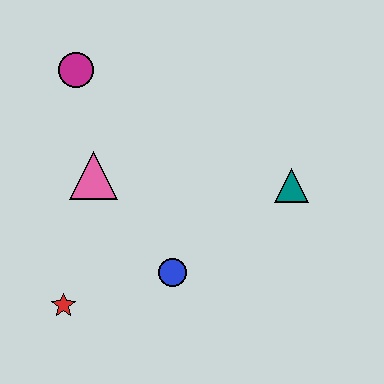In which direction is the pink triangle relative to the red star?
The pink triangle is above the red star.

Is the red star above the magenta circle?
No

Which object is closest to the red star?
The blue circle is closest to the red star.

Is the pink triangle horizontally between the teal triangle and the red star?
Yes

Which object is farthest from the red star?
The teal triangle is farthest from the red star.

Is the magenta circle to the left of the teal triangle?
Yes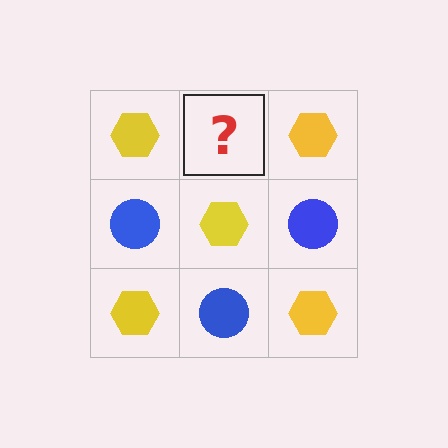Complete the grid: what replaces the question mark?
The question mark should be replaced with a blue circle.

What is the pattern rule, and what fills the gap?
The rule is that it alternates yellow hexagon and blue circle in a checkerboard pattern. The gap should be filled with a blue circle.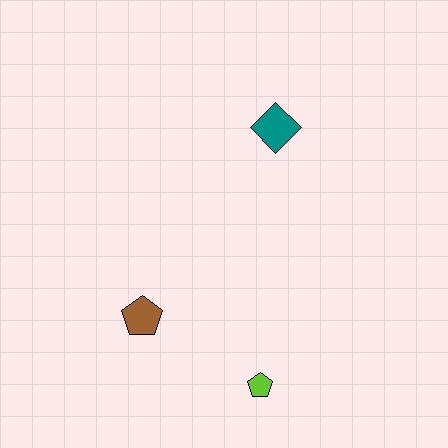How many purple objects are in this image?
There are no purple objects.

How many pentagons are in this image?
There are 2 pentagons.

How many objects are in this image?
There are 3 objects.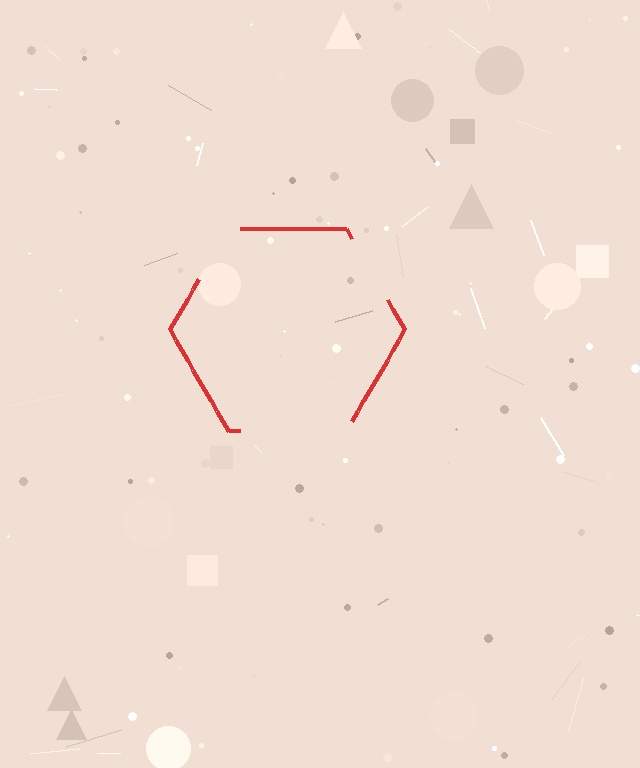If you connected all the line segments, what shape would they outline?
They would outline a hexagon.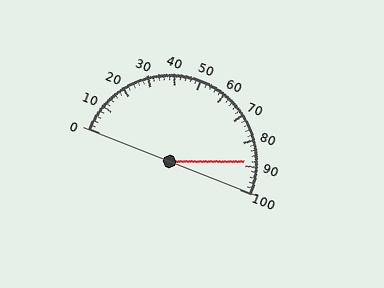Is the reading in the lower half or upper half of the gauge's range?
The reading is in the upper half of the range (0 to 100).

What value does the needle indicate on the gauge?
The needle indicates approximately 88.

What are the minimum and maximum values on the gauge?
The gauge ranges from 0 to 100.